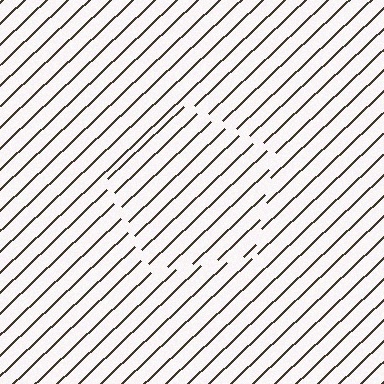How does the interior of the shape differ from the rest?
The interior of the shape contains the same grating, shifted by half a period — the contour is defined by the phase discontinuity where line-ends from the inner and outer gratings abut.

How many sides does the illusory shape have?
5 sides — the line-ends trace a pentagon.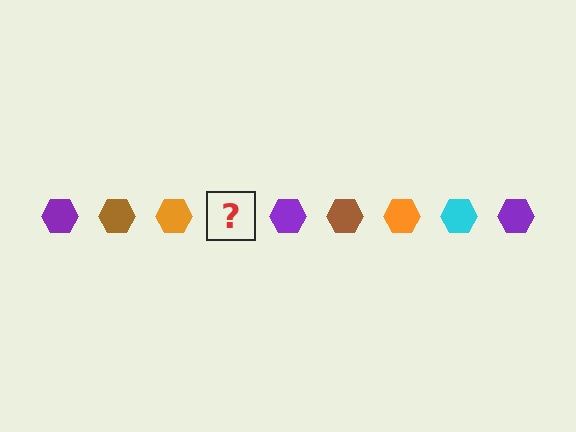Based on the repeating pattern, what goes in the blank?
The blank should be a cyan hexagon.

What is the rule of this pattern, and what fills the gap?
The rule is that the pattern cycles through purple, brown, orange, cyan hexagons. The gap should be filled with a cyan hexagon.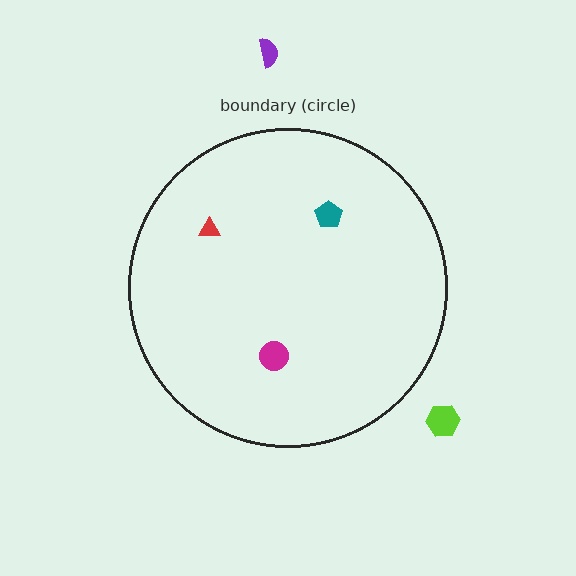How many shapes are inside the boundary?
3 inside, 2 outside.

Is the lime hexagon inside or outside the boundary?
Outside.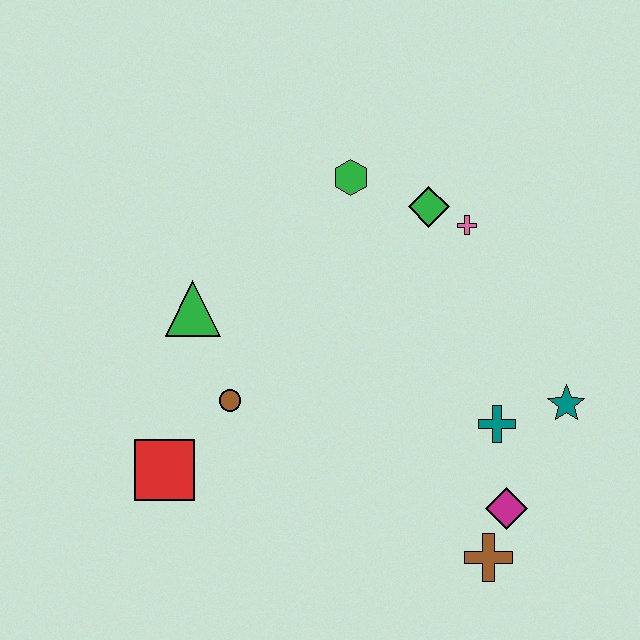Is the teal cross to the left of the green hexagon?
No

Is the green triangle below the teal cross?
No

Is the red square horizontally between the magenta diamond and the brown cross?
No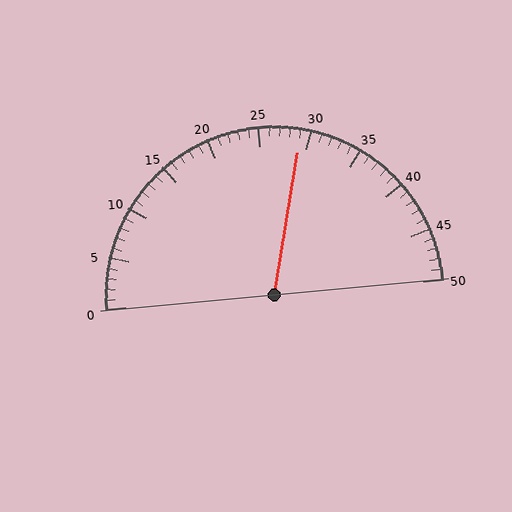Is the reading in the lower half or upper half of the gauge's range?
The reading is in the upper half of the range (0 to 50).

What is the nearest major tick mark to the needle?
The nearest major tick mark is 30.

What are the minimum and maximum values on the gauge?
The gauge ranges from 0 to 50.